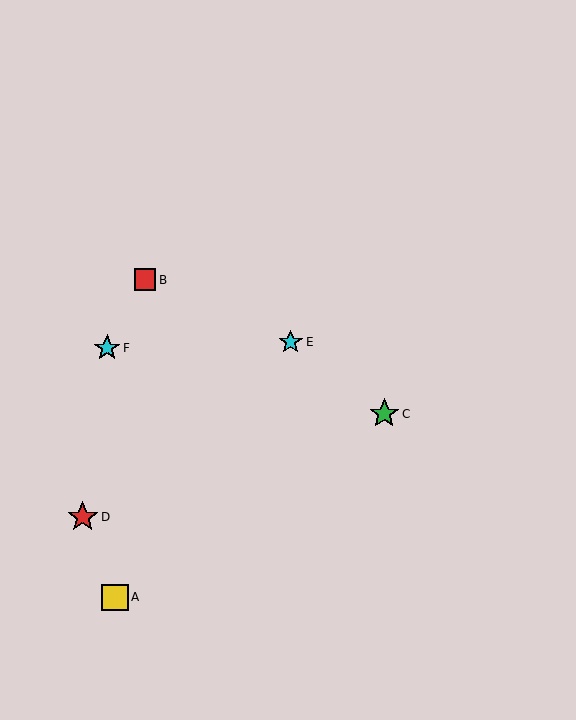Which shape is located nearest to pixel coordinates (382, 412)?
The green star (labeled C) at (384, 414) is nearest to that location.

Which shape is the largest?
The red star (labeled D) is the largest.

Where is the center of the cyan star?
The center of the cyan star is at (107, 348).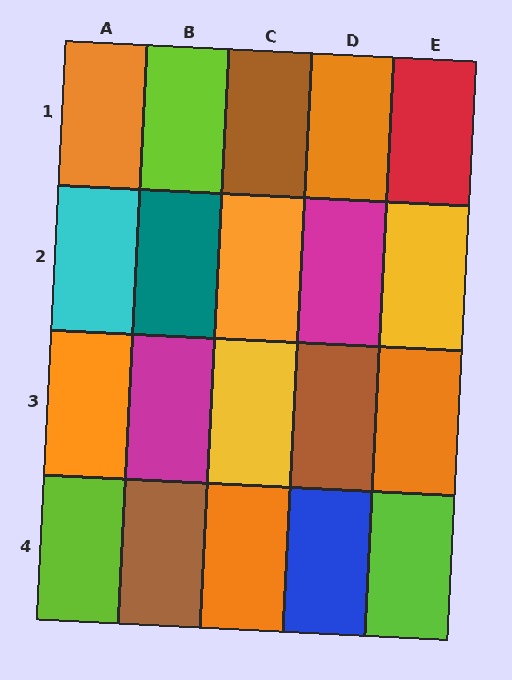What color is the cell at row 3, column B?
Magenta.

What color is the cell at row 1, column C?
Brown.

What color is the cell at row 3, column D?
Brown.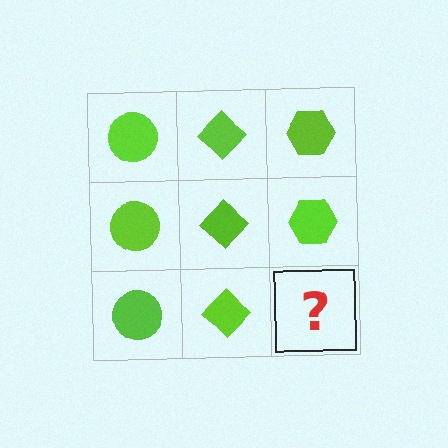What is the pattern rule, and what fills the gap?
The rule is that each column has a consistent shape. The gap should be filled with a lime hexagon.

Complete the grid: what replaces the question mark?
The question mark should be replaced with a lime hexagon.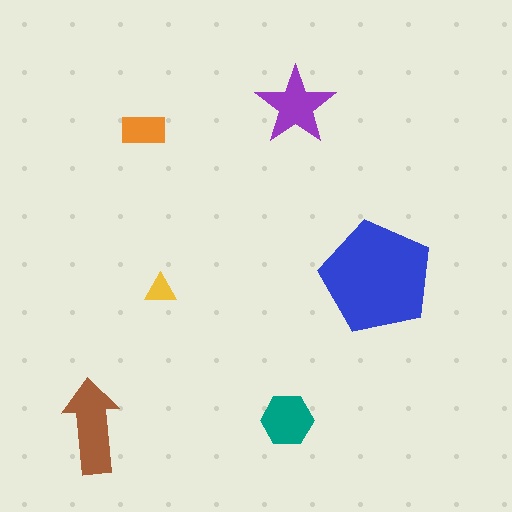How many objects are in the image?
There are 6 objects in the image.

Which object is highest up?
The purple star is topmost.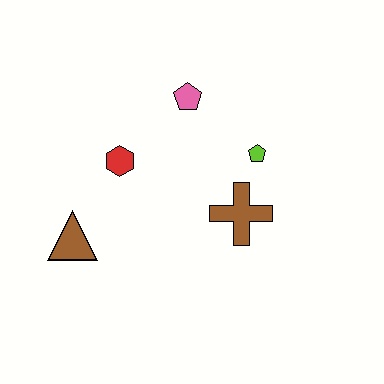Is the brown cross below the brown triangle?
No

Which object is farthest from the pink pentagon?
The brown triangle is farthest from the pink pentagon.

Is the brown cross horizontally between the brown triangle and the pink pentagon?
No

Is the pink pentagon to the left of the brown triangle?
No